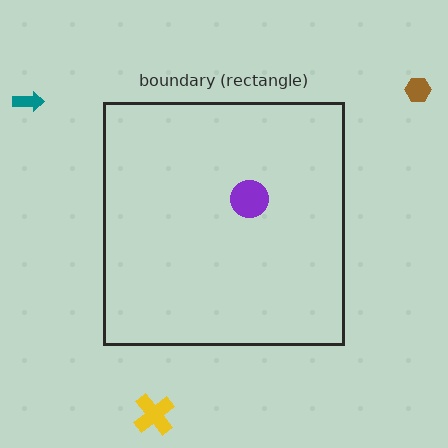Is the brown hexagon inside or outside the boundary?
Outside.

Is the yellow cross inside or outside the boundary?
Outside.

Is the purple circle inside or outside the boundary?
Inside.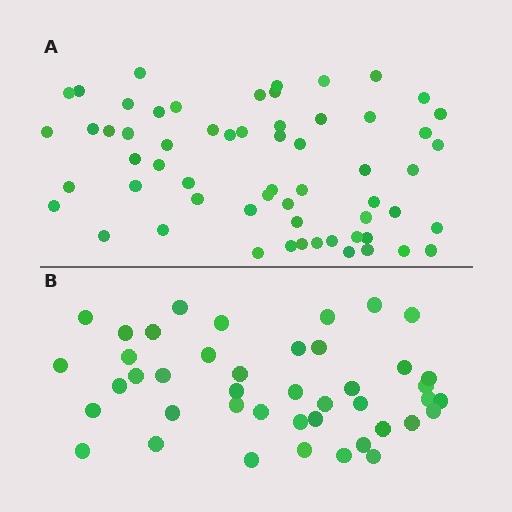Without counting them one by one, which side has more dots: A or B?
Region A (the top region) has more dots.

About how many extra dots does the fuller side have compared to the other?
Region A has approximately 15 more dots than region B.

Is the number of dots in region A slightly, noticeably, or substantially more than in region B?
Region A has noticeably more, but not dramatically so. The ratio is roughly 1.4 to 1.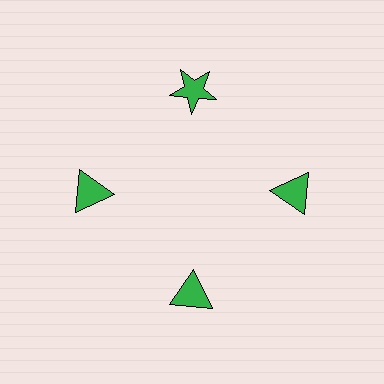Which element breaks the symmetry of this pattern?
The green star at roughly the 12 o'clock position breaks the symmetry. All other shapes are green triangles.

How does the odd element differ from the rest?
It has a different shape: star instead of triangle.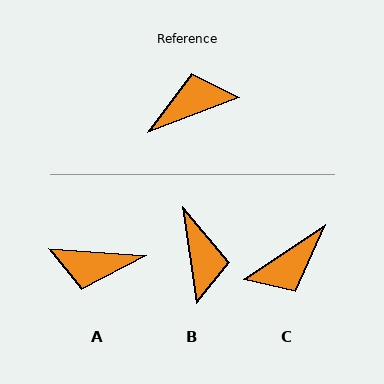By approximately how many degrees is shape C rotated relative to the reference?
Approximately 167 degrees clockwise.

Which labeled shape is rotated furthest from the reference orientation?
C, about 167 degrees away.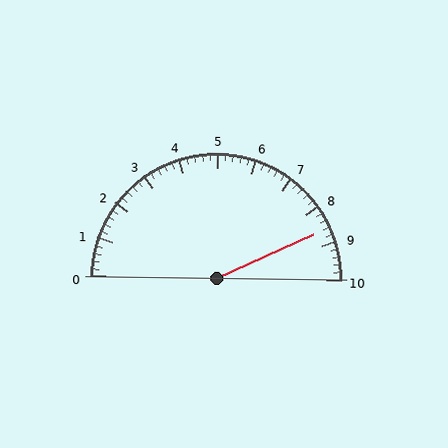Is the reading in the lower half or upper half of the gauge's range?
The reading is in the upper half of the range (0 to 10).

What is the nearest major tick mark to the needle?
The nearest major tick mark is 9.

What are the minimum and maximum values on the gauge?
The gauge ranges from 0 to 10.